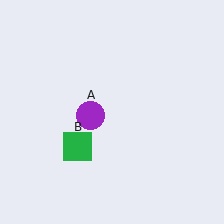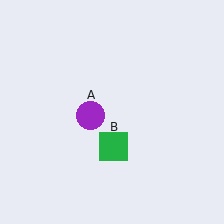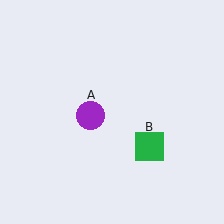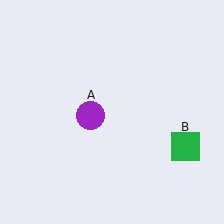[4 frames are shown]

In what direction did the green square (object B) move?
The green square (object B) moved right.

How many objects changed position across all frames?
1 object changed position: green square (object B).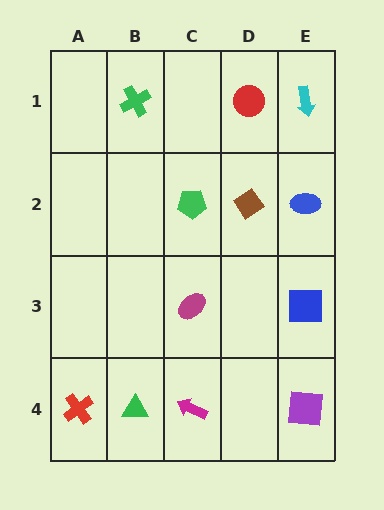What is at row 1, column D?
A red circle.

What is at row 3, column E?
A blue square.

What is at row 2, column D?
A brown diamond.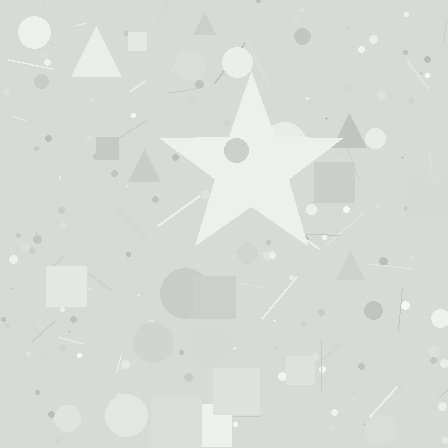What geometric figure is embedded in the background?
A star is embedded in the background.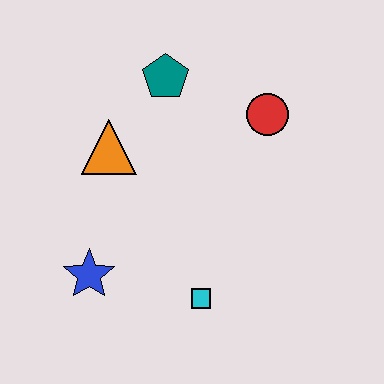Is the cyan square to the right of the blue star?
Yes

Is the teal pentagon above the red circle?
Yes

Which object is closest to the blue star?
The cyan square is closest to the blue star.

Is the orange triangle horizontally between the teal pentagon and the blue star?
Yes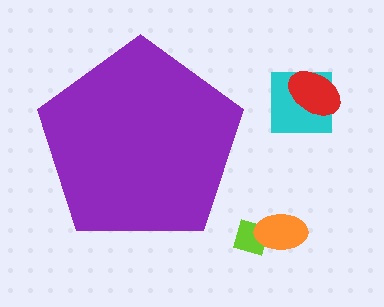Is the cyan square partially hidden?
No, the cyan square is fully visible.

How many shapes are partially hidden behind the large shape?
0 shapes are partially hidden.